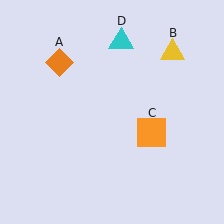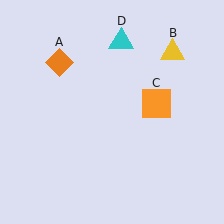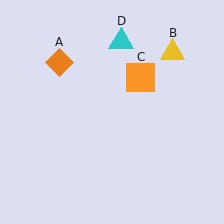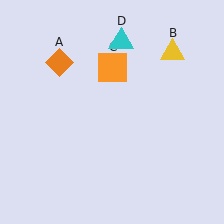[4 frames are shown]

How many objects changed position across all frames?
1 object changed position: orange square (object C).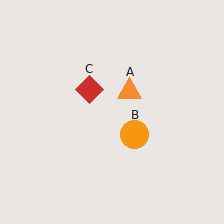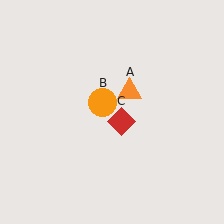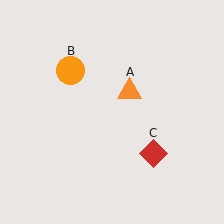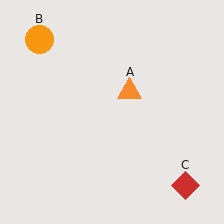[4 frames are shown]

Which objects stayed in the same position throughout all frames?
Orange triangle (object A) remained stationary.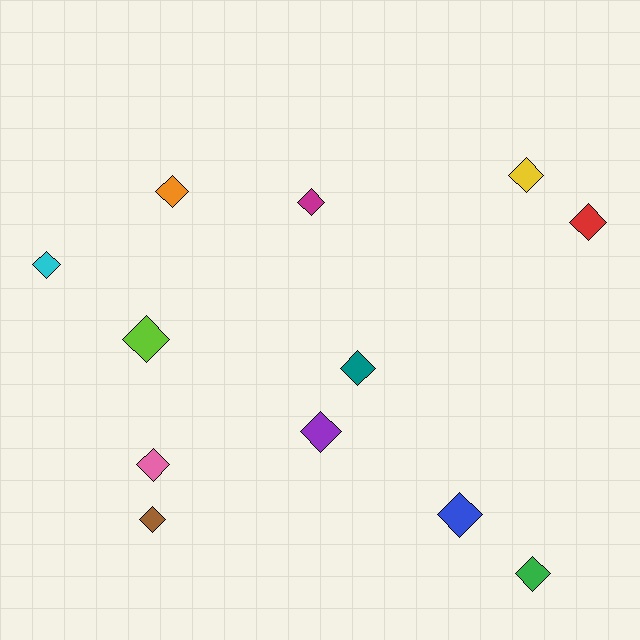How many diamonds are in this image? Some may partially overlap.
There are 12 diamonds.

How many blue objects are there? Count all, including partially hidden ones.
There is 1 blue object.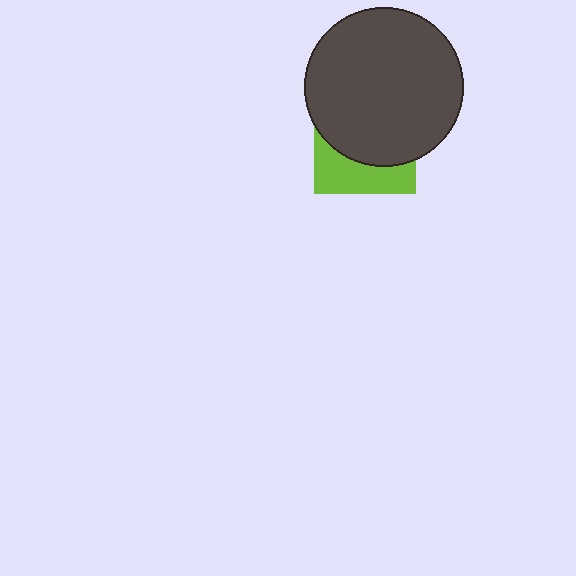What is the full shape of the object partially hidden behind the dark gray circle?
The partially hidden object is a lime square.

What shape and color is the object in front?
The object in front is a dark gray circle.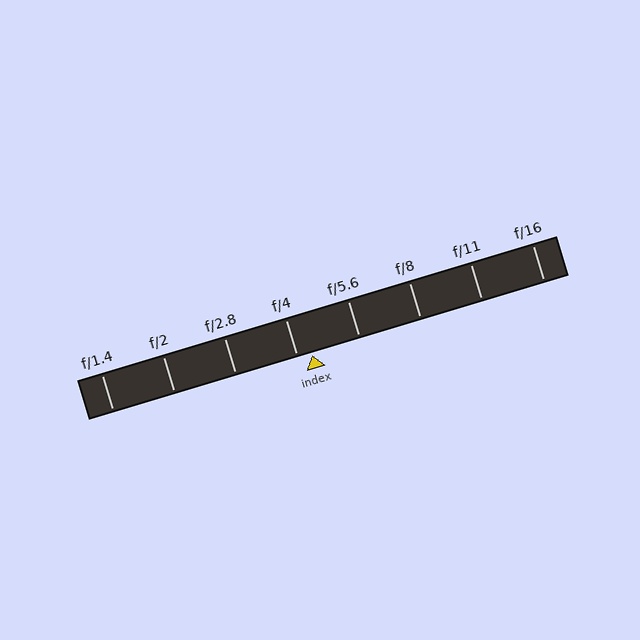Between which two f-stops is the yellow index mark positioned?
The index mark is between f/4 and f/5.6.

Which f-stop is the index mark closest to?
The index mark is closest to f/4.